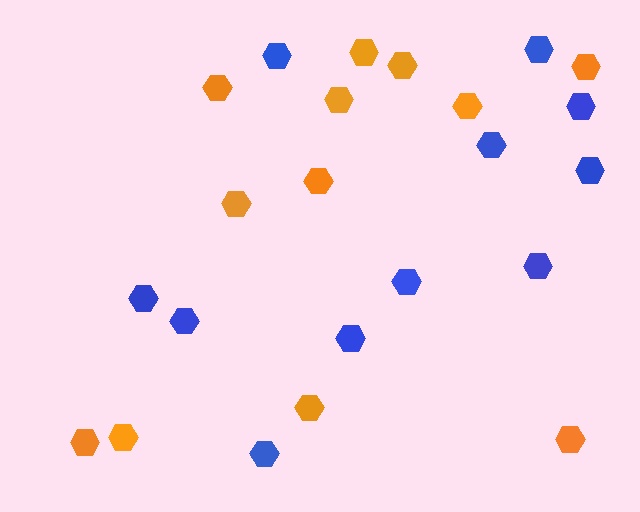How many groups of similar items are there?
There are 2 groups: one group of blue hexagons (11) and one group of orange hexagons (12).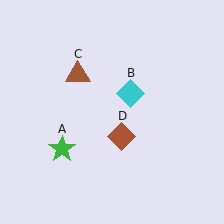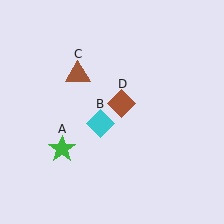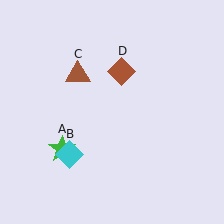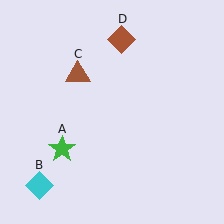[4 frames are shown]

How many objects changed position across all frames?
2 objects changed position: cyan diamond (object B), brown diamond (object D).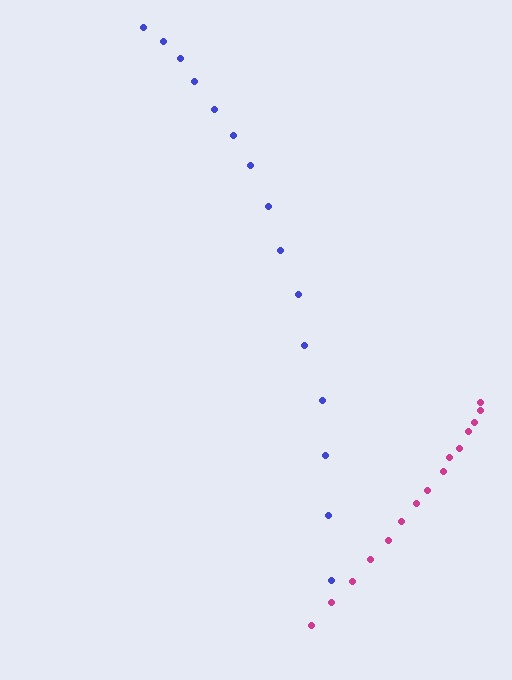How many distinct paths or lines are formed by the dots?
There are 2 distinct paths.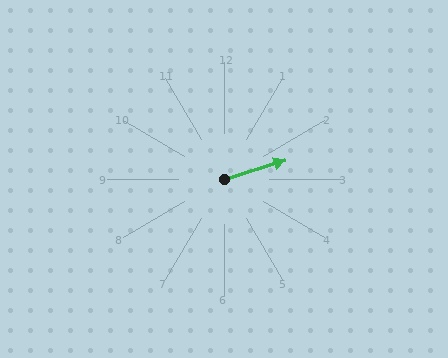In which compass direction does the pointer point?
East.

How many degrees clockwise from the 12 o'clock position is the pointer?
Approximately 73 degrees.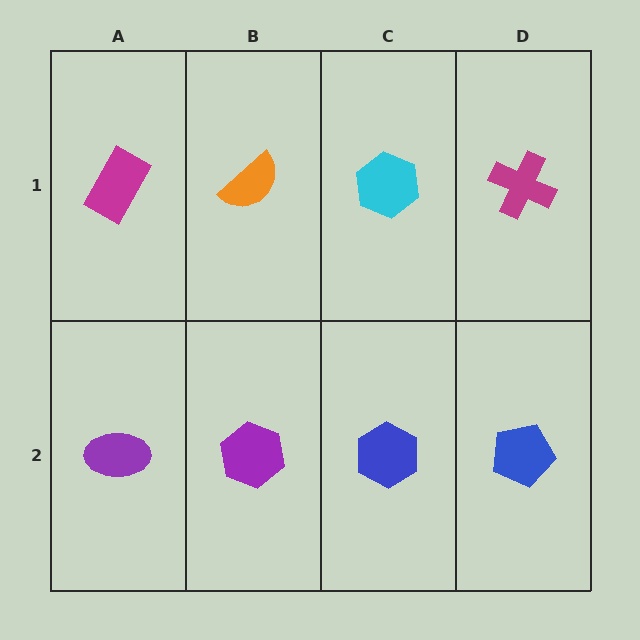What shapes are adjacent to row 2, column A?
A magenta rectangle (row 1, column A), a purple hexagon (row 2, column B).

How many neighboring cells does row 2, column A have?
2.